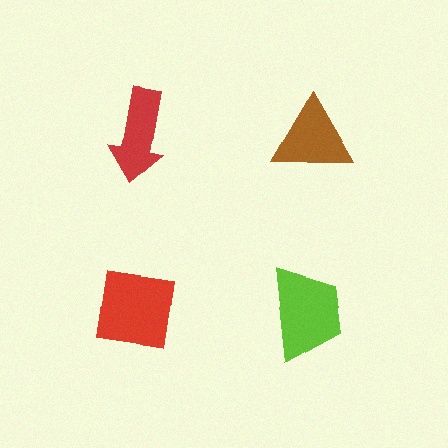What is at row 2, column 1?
A red square.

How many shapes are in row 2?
2 shapes.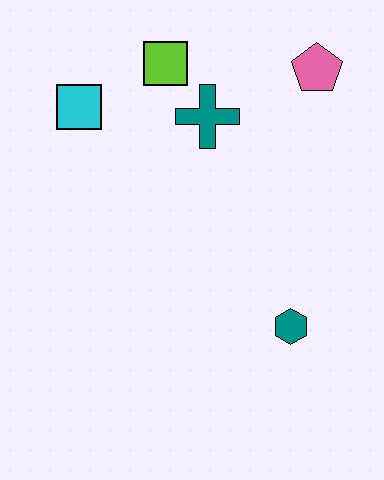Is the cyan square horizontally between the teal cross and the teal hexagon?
No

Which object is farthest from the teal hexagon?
The cyan square is farthest from the teal hexagon.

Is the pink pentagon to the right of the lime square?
Yes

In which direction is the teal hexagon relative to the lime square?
The teal hexagon is below the lime square.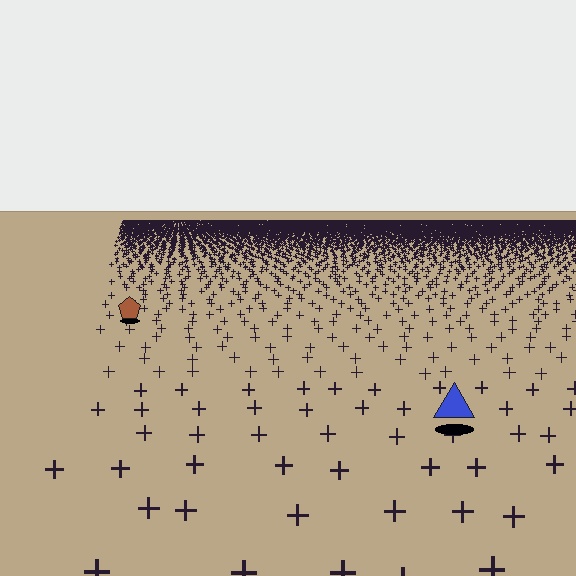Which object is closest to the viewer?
The blue triangle is closest. The texture marks near it are larger and more spread out.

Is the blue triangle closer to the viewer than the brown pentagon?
Yes. The blue triangle is closer — you can tell from the texture gradient: the ground texture is coarser near it.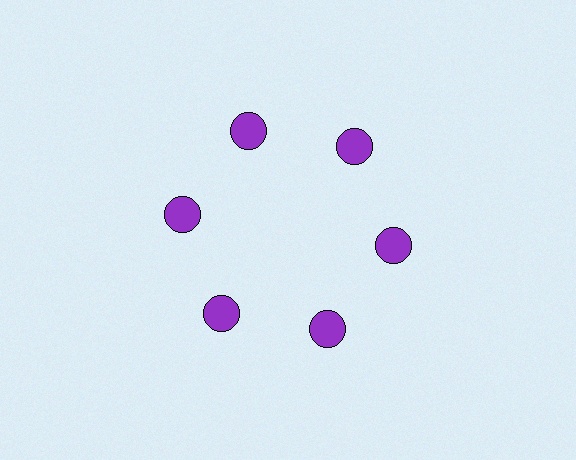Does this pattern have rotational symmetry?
Yes, this pattern has 6-fold rotational symmetry. It looks the same after rotating 60 degrees around the center.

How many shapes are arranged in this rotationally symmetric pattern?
There are 6 shapes, arranged in 6 groups of 1.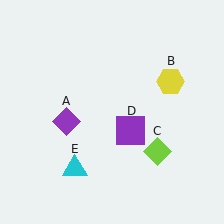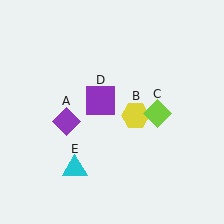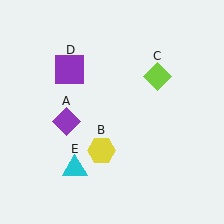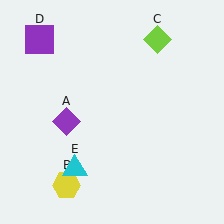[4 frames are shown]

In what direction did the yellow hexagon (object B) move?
The yellow hexagon (object B) moved down and to the left.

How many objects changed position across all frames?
3 objects changed position: yellow hexagon (object B), lime diamond (object C), purple square (object D).